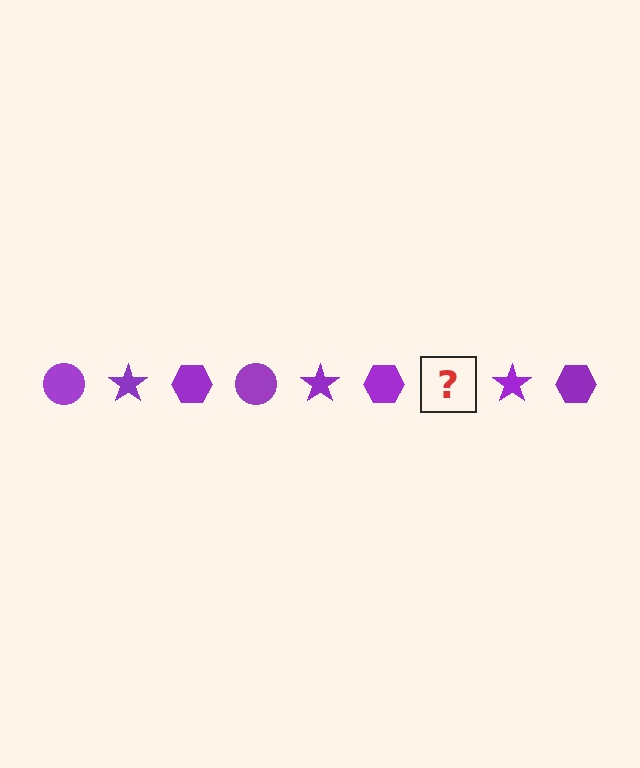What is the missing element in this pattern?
The missing element is a purple circle.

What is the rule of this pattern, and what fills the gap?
The rule is that the pattern cycles through circle, star, hexagon shapes in purple. The gap should be filled with a purple circle.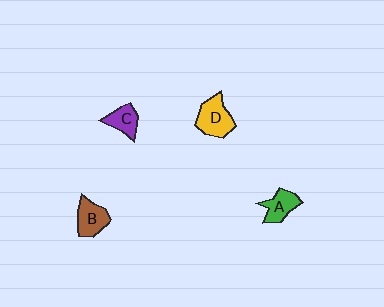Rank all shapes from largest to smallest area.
From largest to smallest: D (yellow), B (brown), A (green), C (purple).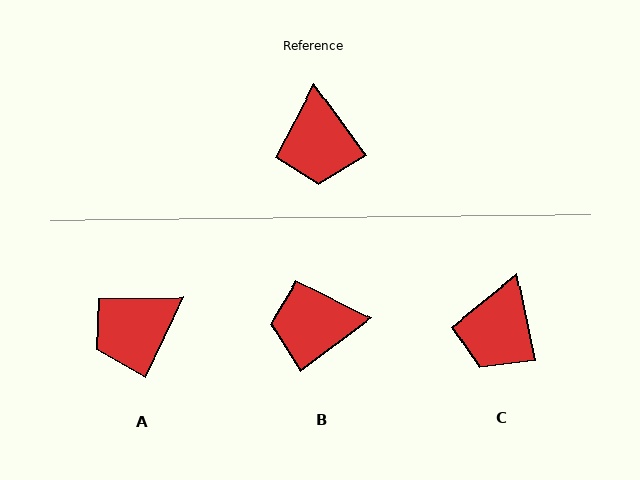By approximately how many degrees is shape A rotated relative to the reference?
Approximately 61 degrees clockwise.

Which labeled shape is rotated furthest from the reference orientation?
B, about 89 degrees away.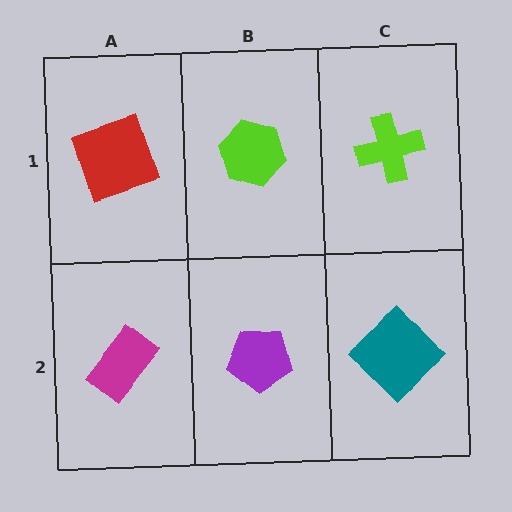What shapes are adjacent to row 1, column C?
A teal diamond (row 2, column C), a lime hexagon (row 1, column B).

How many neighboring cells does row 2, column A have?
2.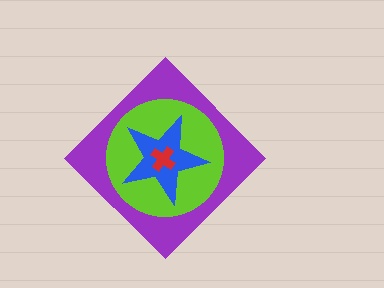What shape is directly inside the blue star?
The red cross.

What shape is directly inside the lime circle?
The blue star.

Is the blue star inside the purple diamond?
Yes.